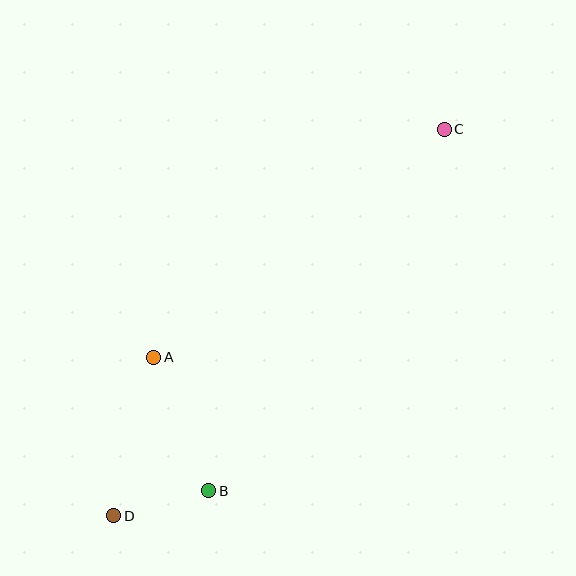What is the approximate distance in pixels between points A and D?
The distance between A and D is approximately 164 pixels.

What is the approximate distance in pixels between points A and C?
The distance between A and C is approximately 369 pixels.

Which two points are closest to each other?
Points B and D are closest to each other.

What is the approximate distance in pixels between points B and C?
The distance between B and C is approximately 431 pixels.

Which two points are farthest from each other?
Points C and D are farthest from each other.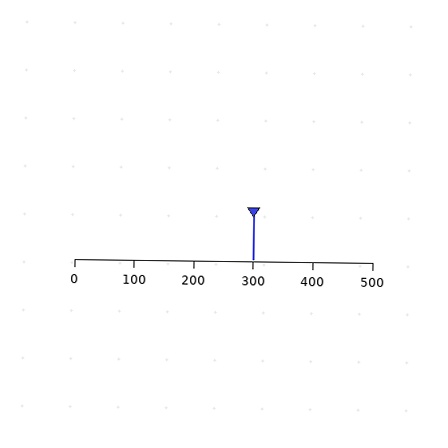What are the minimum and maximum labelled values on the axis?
The axis runs from 0 to 500.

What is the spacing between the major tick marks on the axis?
The major ticks are spaced 100 apart.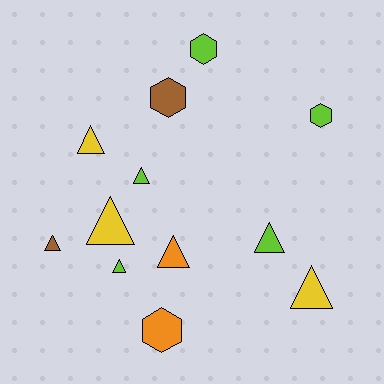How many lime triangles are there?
There are 3 lime triangles.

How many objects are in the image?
There are 12 objects.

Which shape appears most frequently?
Triangle, with 8 objects.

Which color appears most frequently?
Lime, with 5 objects.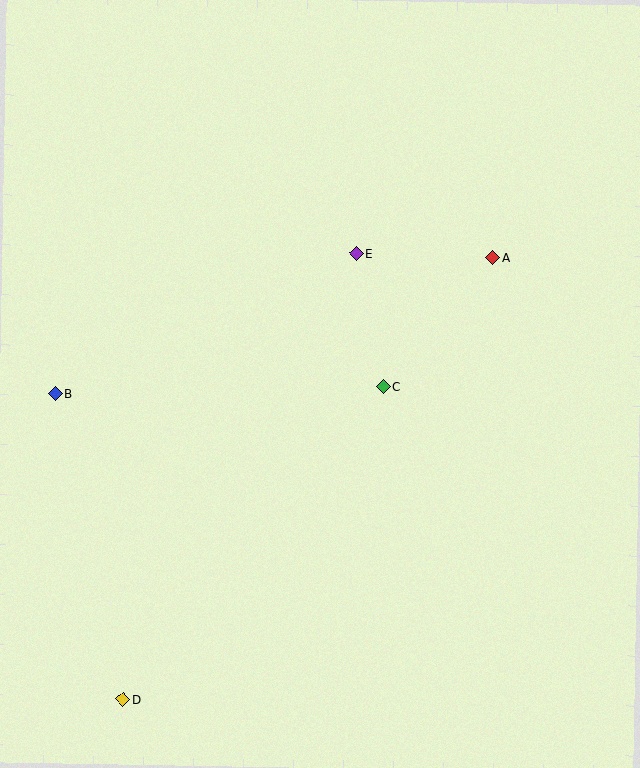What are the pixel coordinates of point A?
Point A is at (493, 258).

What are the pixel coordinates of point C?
Point C is at (383, 387).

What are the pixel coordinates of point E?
Point E is at (357, 253).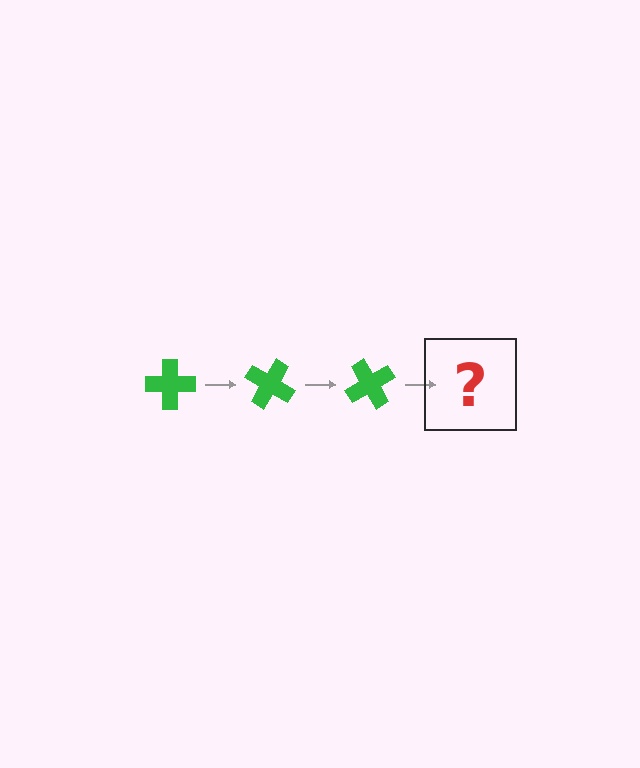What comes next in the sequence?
The next element should be a green cross rotated 90 degrees.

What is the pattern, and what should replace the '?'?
The pattern is that the cross rotates 30 degrees each step. The '?' should be a green cross rotated 90 degrees.